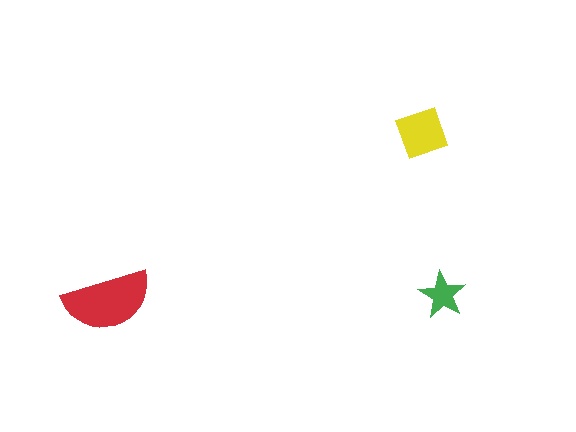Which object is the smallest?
The green star.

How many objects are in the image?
There are 3 objects in the image.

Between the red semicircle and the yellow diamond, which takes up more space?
The red semicircle.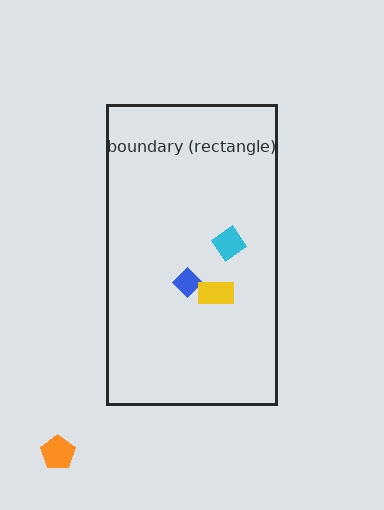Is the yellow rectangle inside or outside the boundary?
Inside.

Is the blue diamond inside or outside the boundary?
Inside.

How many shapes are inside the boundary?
3 inside, 1 outside.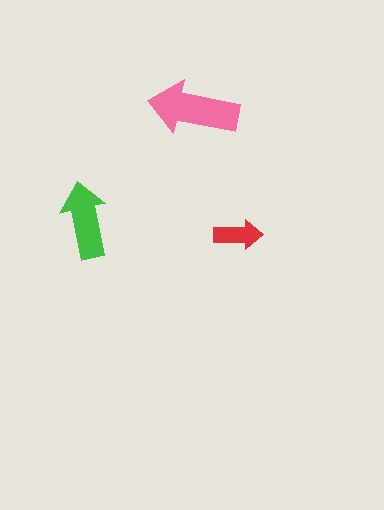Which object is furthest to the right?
The red arrow is rightmost.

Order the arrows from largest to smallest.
the pink one, the green one, the red one.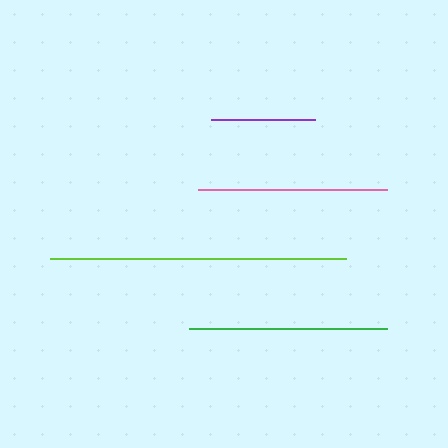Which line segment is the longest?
The lime line is the longest at approximately 296 pixels.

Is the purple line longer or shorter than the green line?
The green line is longer than the purple line.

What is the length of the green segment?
The green segment is approximately 199 pixels long.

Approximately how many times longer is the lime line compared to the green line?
The lime line is approximately 1.5 times the length of the green line.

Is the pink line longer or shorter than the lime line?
The lime line is longer than the pink line.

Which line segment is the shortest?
The purple line is the shortest at approximately 103 pixels.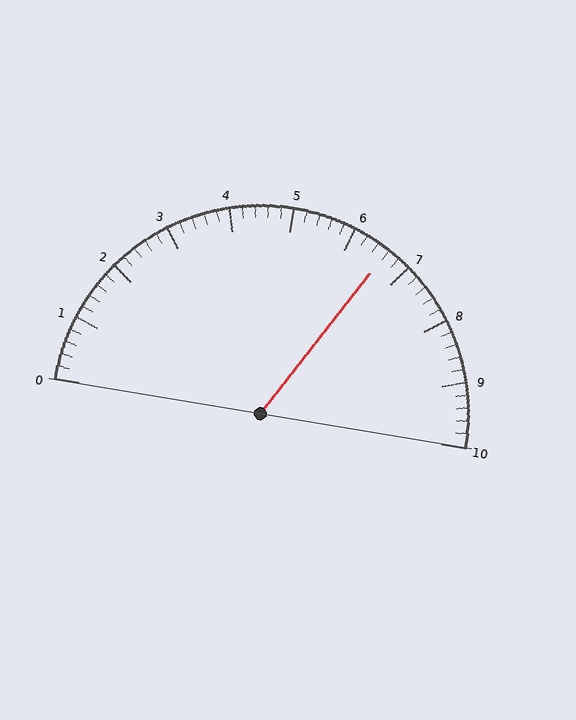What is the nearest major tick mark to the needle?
The nearest major tick mark is 7.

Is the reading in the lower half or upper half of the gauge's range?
The reading is in the upper half of the range (0 to 10).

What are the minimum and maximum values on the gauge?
The gauge ranges from 0 to 10.